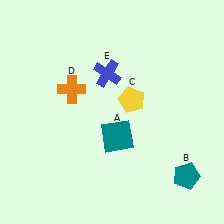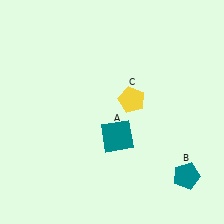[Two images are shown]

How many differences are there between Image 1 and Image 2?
There are 2 differences between the two images.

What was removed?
The blue cross (E), the orange cross (D) were removed in Image 2.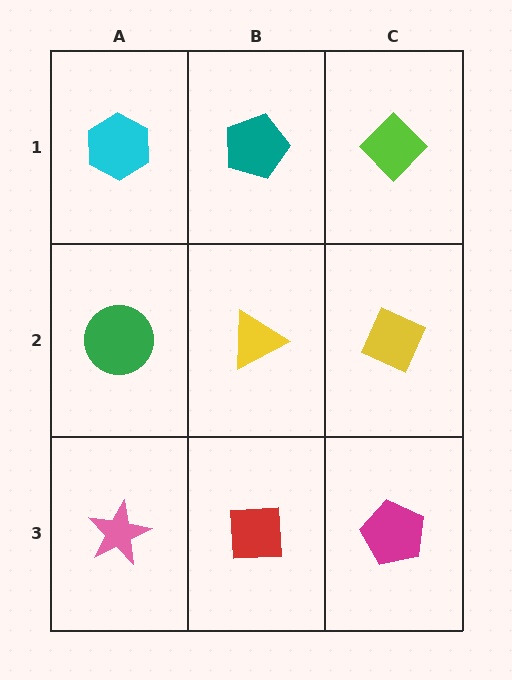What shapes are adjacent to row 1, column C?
A yellow diamond (row 2, column C), a teal pentagon (row 1, column B).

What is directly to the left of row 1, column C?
A teal pentagon.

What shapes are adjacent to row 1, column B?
A yellow triangle (row 2, column B), a cyan hexagon (row 1, column A), a lime diamond (row 1, column C).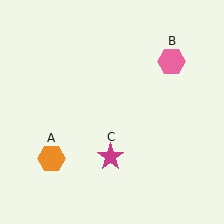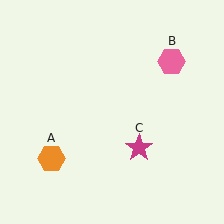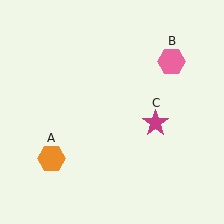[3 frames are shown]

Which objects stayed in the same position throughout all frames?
Orange hexagon (object A) and pink hexagon (object B) remained stationary.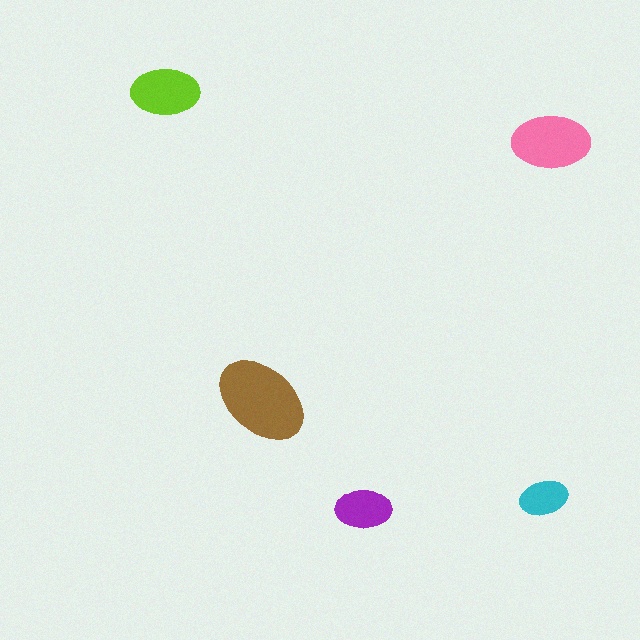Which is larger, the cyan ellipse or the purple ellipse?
The purple one.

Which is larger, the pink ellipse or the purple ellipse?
The pink one.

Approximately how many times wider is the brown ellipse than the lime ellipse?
About 1.5 times wider.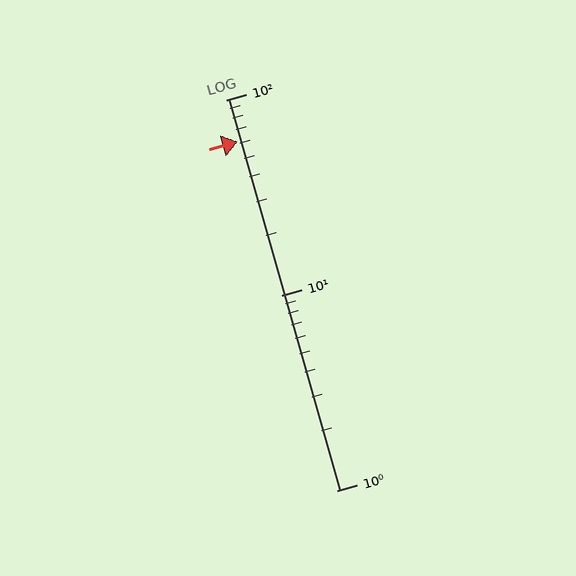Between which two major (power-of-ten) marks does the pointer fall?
The pointer is between 10 and 100.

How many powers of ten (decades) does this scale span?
The scale spans 2 decades, from 1 to 100.